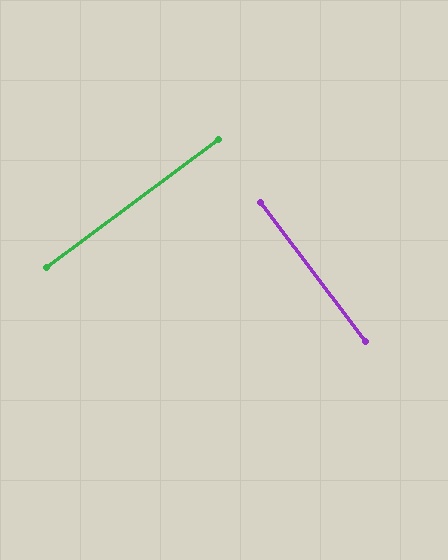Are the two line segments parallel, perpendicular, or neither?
Perpendicular — they meet at approximately 89°.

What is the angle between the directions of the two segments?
Approximately 89 degrees.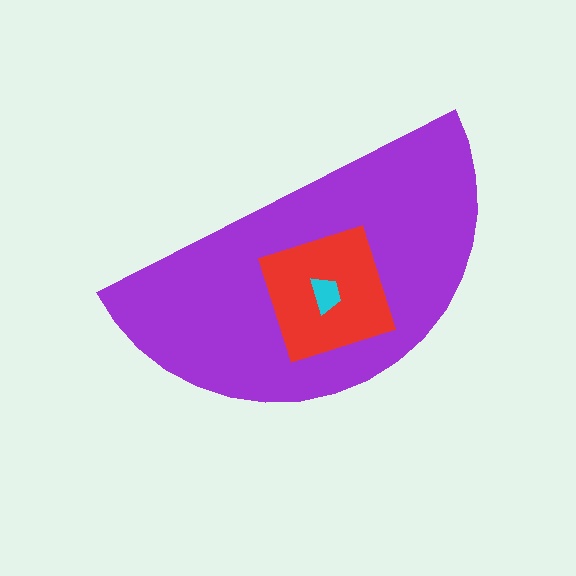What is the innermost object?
The cyan trapezoid.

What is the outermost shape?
The purple semicircle.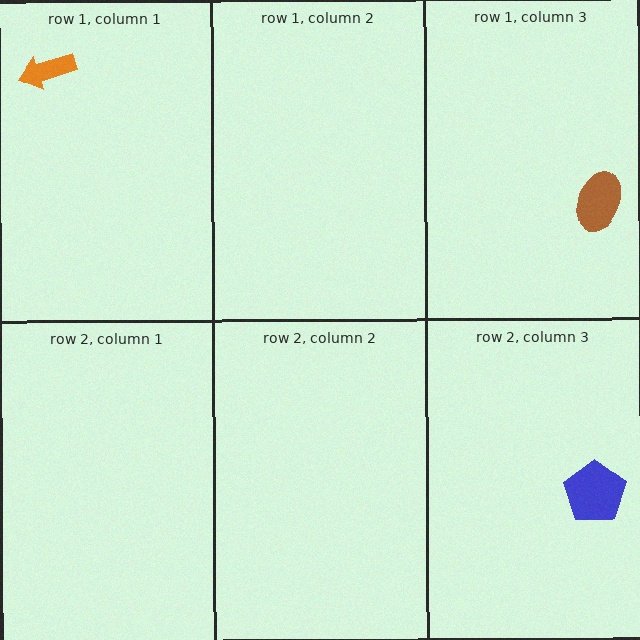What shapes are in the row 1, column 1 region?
The orange arrow.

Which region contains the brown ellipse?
The row 1, column 3 region.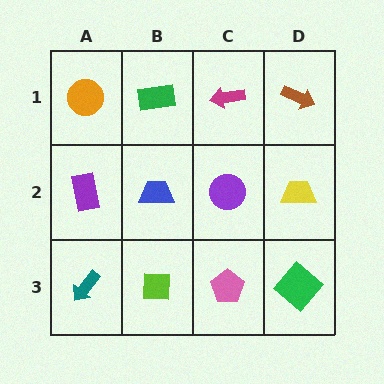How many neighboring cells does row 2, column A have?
3.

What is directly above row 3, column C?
A purple circle.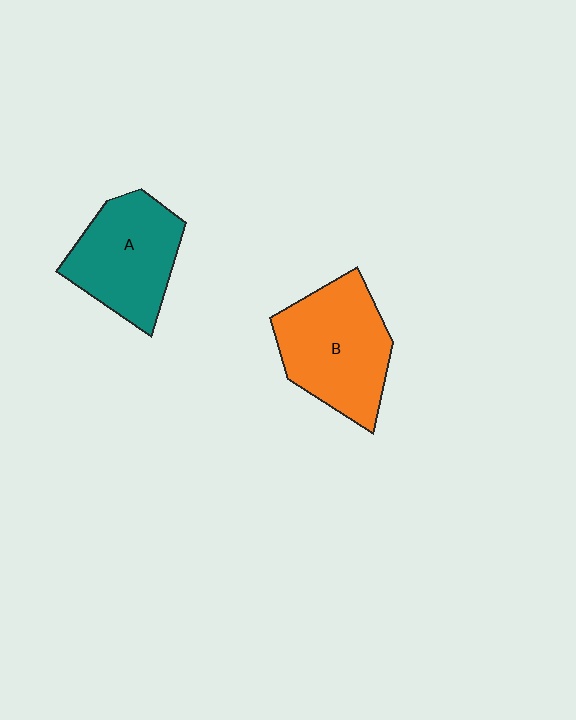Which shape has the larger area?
Shape B (orange).